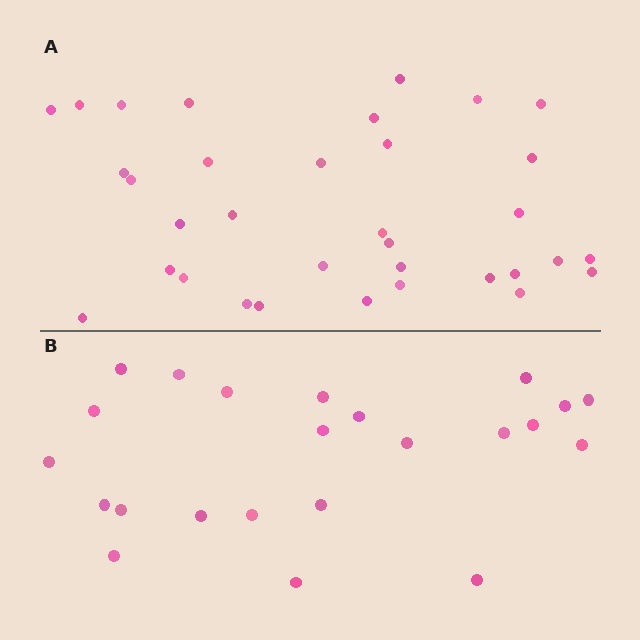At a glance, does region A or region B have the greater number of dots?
Region A (the top region) has more dots.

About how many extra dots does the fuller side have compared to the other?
Region A has roughly 12 or so more dots than region B.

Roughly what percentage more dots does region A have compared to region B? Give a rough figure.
About 50% more.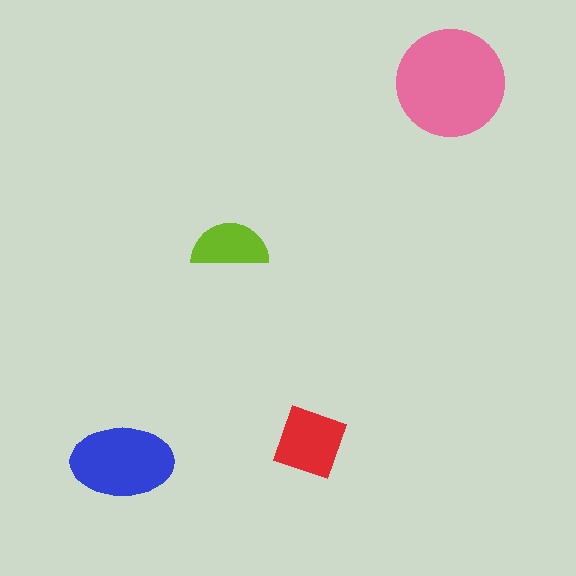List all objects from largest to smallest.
The pink circle, the blue ellipse, the red square, the lime semicircle.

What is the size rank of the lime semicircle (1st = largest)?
4th.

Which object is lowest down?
The blue ellipse is bottommost.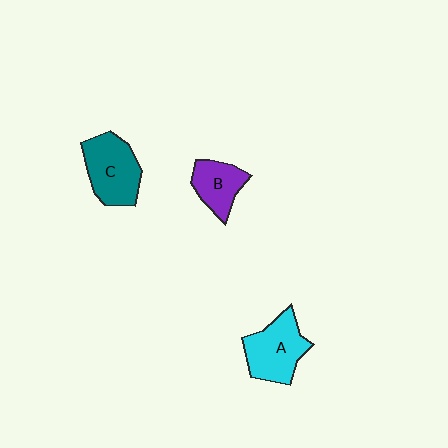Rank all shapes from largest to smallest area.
From largest to smallest: C (teal), A (cyan), B (purple).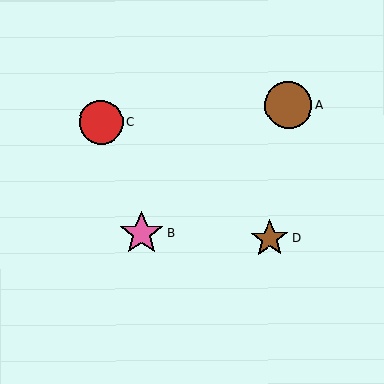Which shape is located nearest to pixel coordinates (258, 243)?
The brown star (labeled D) at (270, 239) is nearest to that location.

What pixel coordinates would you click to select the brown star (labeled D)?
Click at (270, 239) to select the brown star D.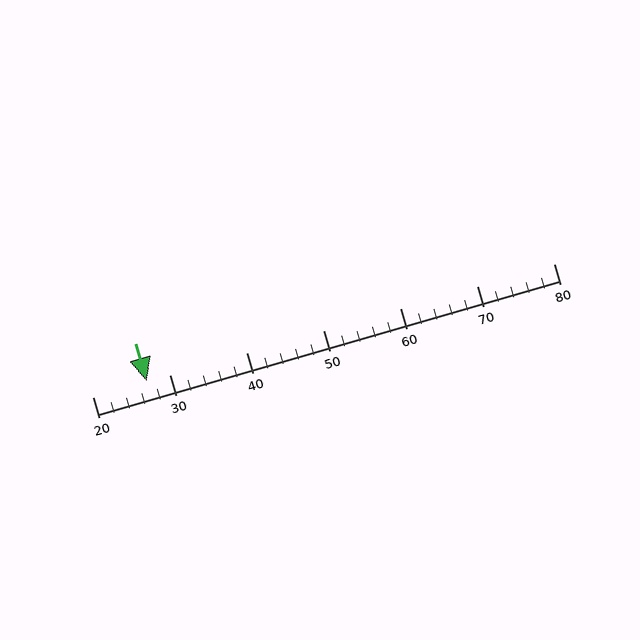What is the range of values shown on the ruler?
The ruler shows values from 20 to 80.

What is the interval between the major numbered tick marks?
The major tick marks are spaced 10 units apart.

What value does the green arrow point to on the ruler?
The green arrow points to approximately 27.